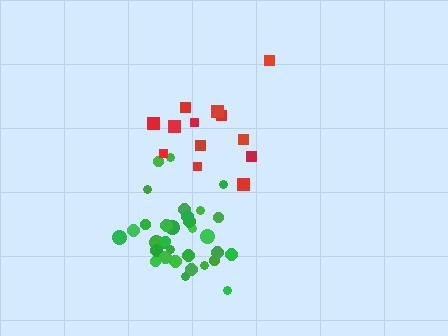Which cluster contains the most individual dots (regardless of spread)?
Green (32).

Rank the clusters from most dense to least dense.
green, red.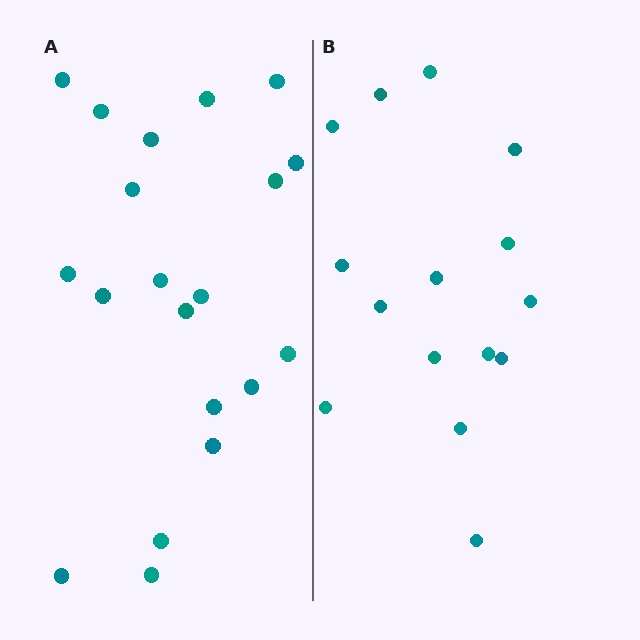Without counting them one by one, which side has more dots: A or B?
Region A (the left region) has more dots.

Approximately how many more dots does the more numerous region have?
Region A has about 5 more dots than region B.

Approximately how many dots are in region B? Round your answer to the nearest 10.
About 20 dots. (The exact count is 15, which rounds to 20.)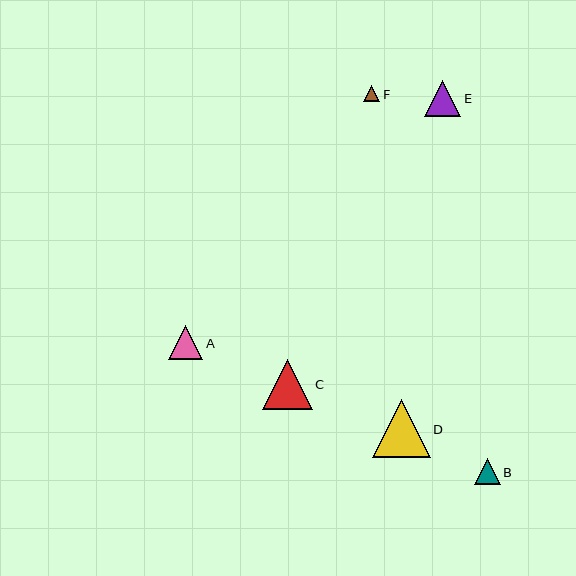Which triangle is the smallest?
Triangle F is the smallest with a size of approximately 16 pixels.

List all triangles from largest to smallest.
From largest to smallest: D, C, E, A, B, F.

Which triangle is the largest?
Triangle D is the largest with a size of approximately 57 pixels.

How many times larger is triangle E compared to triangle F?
Triangle E is approximately 2.3 times the size of triangle F.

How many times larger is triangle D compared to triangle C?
Triangle D is approximately 1.1 times the size of triangle C.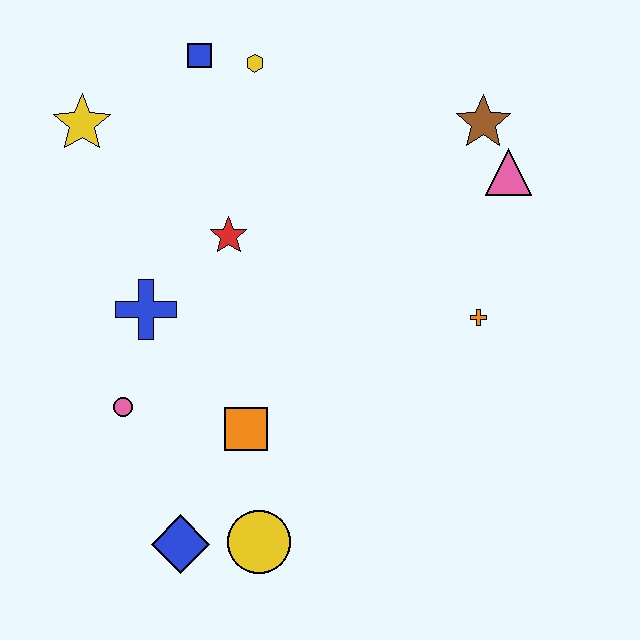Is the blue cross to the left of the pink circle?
No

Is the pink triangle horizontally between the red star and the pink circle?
No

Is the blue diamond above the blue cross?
No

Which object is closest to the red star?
The blue cross is closest to the red star.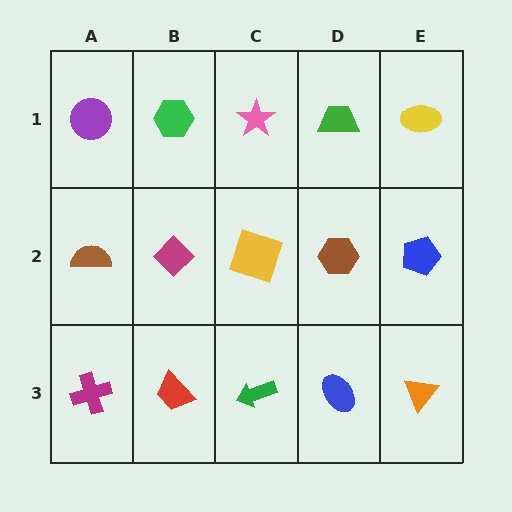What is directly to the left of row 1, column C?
A green hexagon.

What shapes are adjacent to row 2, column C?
A pink star (row 1, column C), a green arrow (row 3, column C), a magenta diamond (row 2, column B), a brown hexagon (row 2, column D).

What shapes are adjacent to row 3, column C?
A yellow square (row 2, column C), a red trapezoid (row 3, column B), a blue ellipse (row 3, column D).